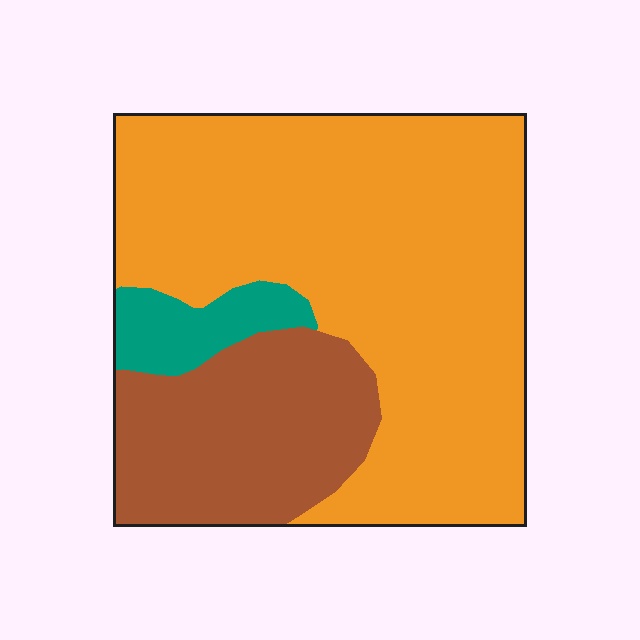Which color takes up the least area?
Teal, at roughly 5%.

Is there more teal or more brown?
Brown.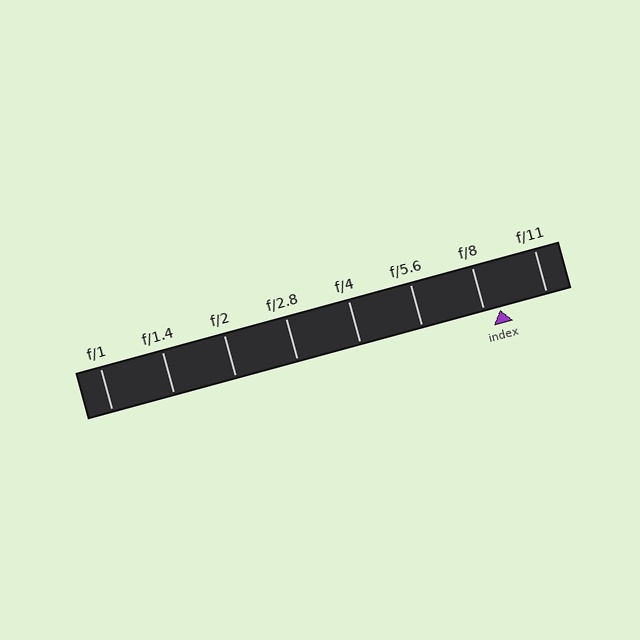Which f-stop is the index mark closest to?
The index mark is closest to f/8.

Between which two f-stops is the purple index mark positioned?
The index mark is between f/8 and f/11.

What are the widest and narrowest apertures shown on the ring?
The widest aperture shown is f/1 and the narrowest is f/11.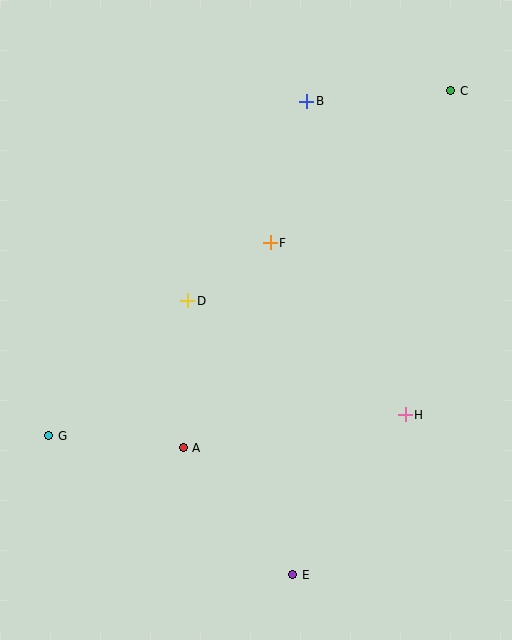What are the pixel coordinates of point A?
Point A is at (183, 448).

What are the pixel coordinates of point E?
Point E is at (293, 575).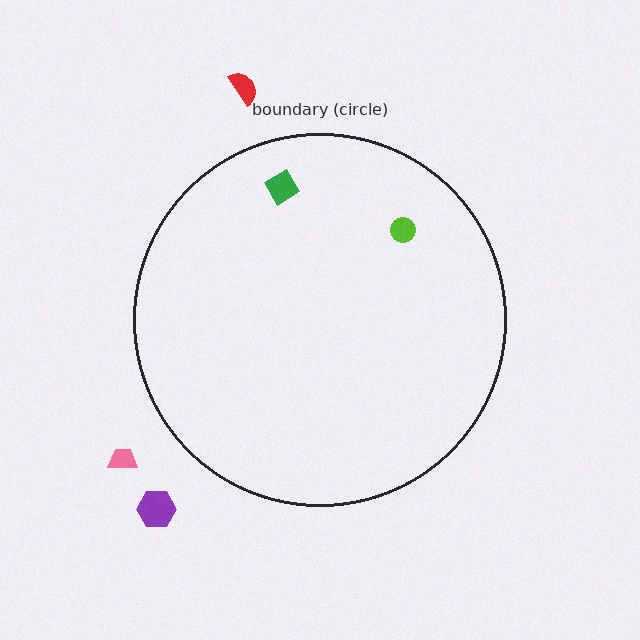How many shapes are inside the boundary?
2 inside, 3 outside.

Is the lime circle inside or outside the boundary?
Inside.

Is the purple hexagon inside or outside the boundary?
Outside.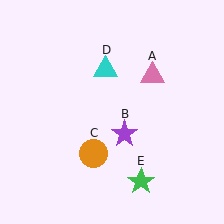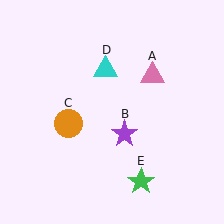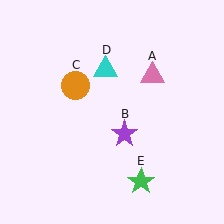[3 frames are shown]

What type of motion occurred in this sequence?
The orange circle (object C) rotated clockwise around the center of the scene.